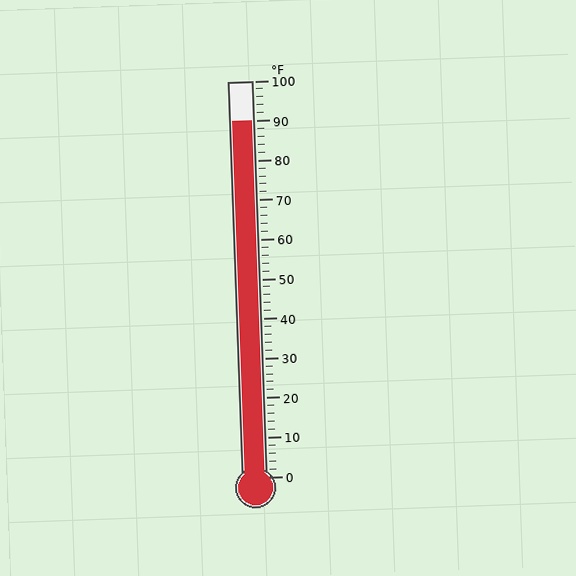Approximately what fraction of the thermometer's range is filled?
The thermometer is filled to approximately 90% of its range.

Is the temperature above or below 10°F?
The temperature is above 10°F.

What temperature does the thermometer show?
The thermometer shows approximately 90°F.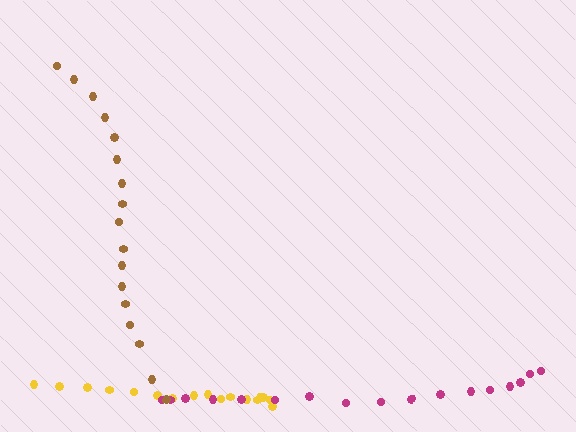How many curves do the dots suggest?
There are 3 distinct paths.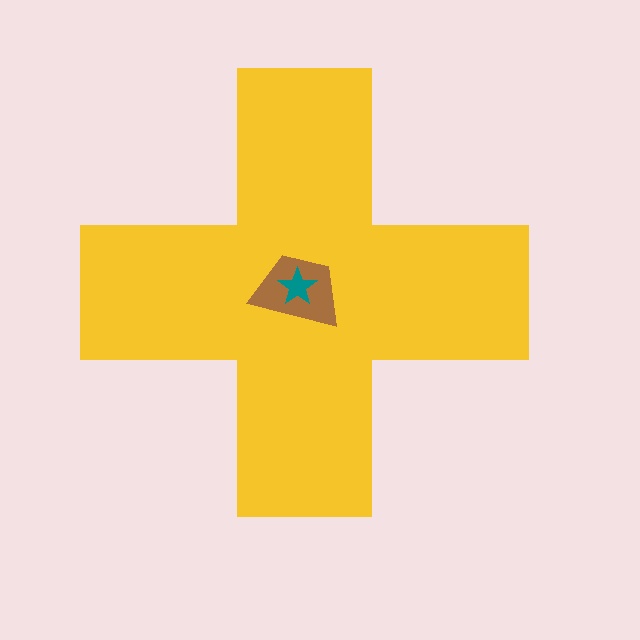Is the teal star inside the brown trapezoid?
Yes.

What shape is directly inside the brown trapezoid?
The teal star.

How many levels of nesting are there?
3.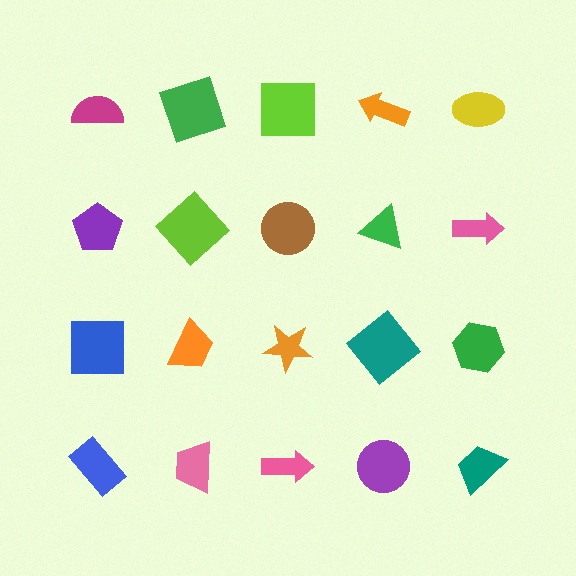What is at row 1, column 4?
An orange arrow.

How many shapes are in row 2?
5 shapes.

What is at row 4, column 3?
A pink arrow.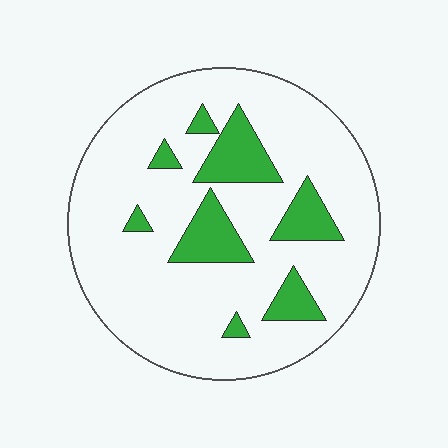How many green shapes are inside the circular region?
8.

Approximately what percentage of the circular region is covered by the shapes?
Approximately 15%.